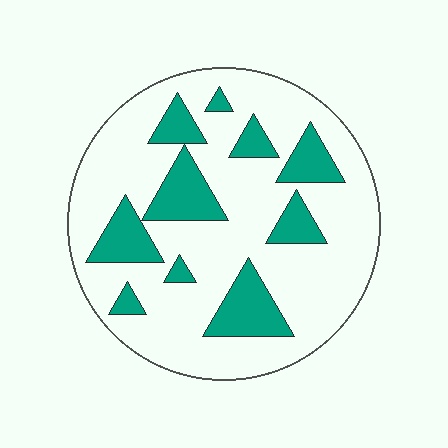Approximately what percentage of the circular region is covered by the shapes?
Approximately 25%.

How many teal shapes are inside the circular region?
10.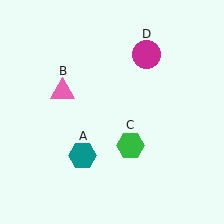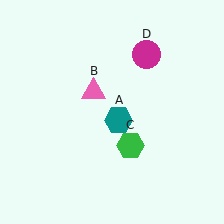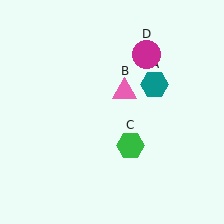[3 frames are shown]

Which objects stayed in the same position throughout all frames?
Green hexagon (object C) and magenta circle (object D) remained stationary.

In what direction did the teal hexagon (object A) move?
The teal hexagon (object A) moved up and to the right.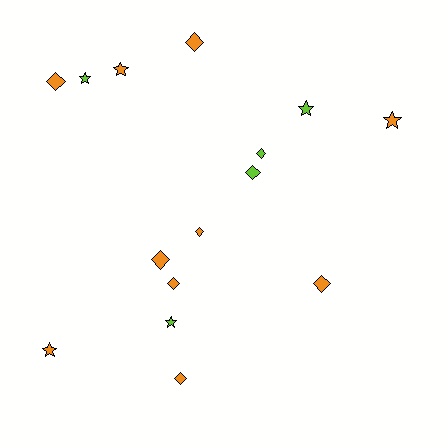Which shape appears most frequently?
Diamond, with 9 objects.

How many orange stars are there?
There are 3 orange stars.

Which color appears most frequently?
Orange, with 10 objects.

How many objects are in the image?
There are 15 objects.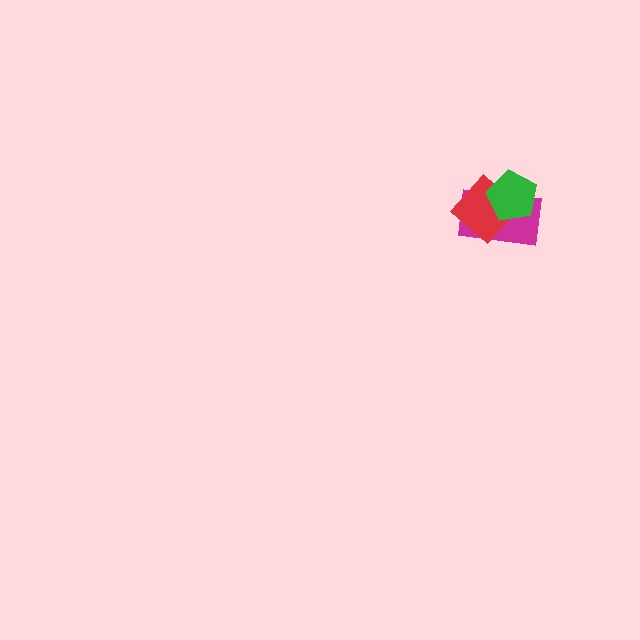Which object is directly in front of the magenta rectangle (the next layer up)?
The red diamond is directly in front of the magenta rectangle.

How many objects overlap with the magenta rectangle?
2 objects overlap with the magenta rectangle.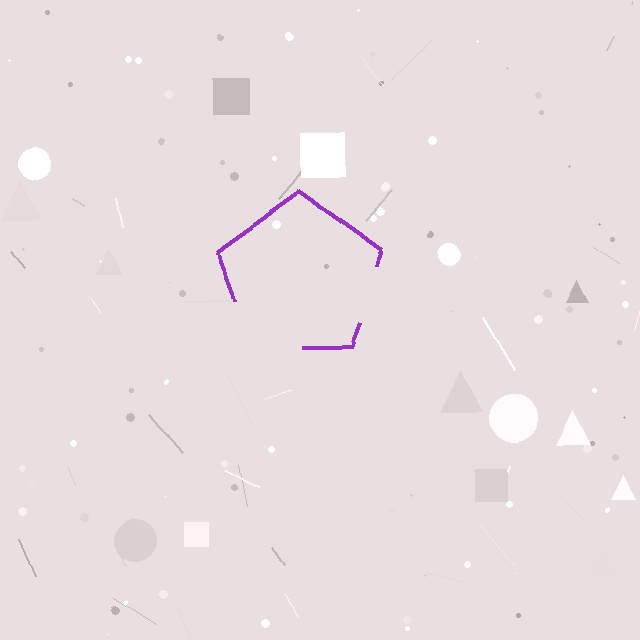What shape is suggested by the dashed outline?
The dashed outline suggests a pentagon.